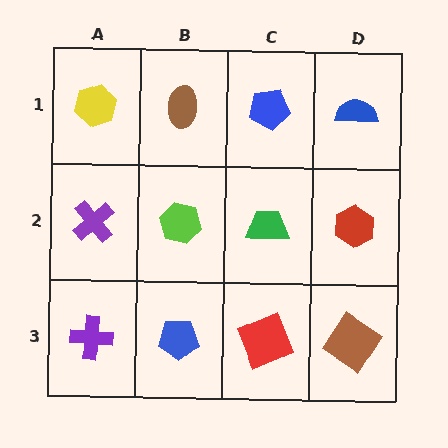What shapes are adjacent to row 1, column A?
A purple cross (row 2, column A), a brown ellipse (row 1, column B).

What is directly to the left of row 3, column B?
A purple cross.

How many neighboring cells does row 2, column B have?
4.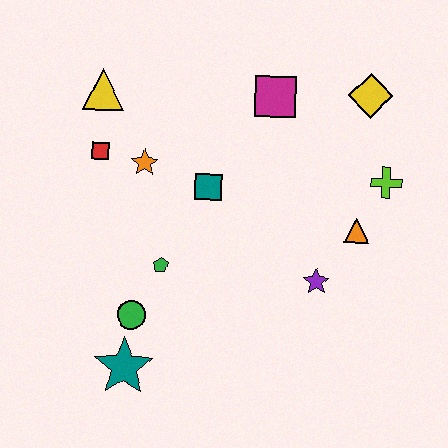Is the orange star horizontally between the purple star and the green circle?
Yes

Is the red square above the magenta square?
No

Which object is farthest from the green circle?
The yellow diamond is farthest from the green circle.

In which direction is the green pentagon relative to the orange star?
The green pentagon is below the orange star.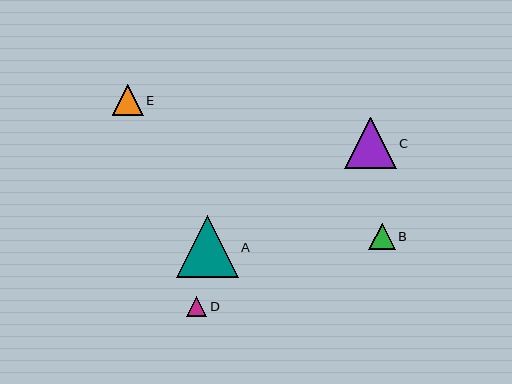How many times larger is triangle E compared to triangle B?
Triangle E is approximately 1.2 times the size of triangle B.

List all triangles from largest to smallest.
From largest to smallest: A, C, E, B, D.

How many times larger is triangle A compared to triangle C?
Triangle A is approximately 1.2 times the size of triangle C.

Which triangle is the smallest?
Triangle D is the smallest with a size of approximately 21 pixels.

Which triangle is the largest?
Triangle A is the largest with a size of approximately 62 pixels.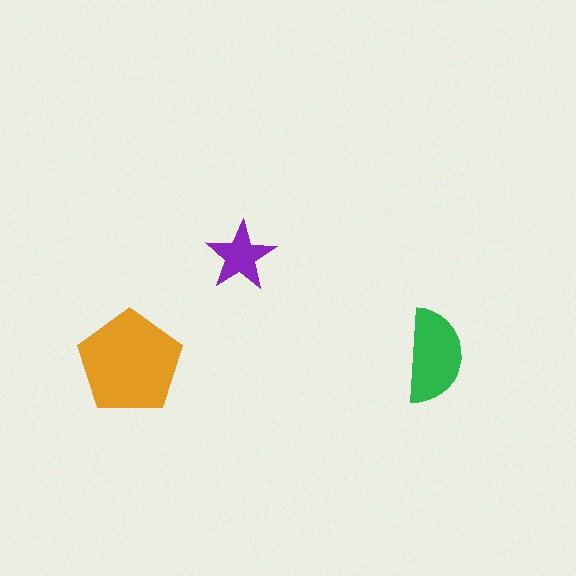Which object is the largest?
The orange pentagon.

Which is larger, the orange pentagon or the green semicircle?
The orange pentagon.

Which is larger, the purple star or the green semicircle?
The green semicircle.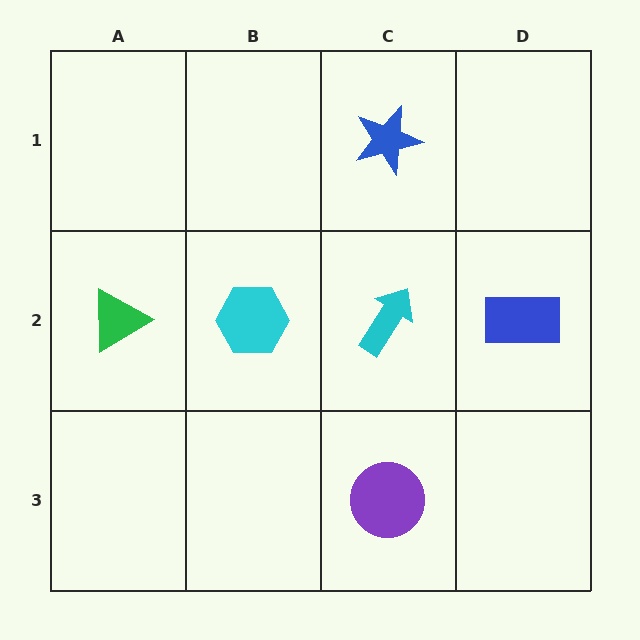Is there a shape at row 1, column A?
No, that cell is empty.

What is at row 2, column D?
A blue rectangle.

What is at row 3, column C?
A purple circle.